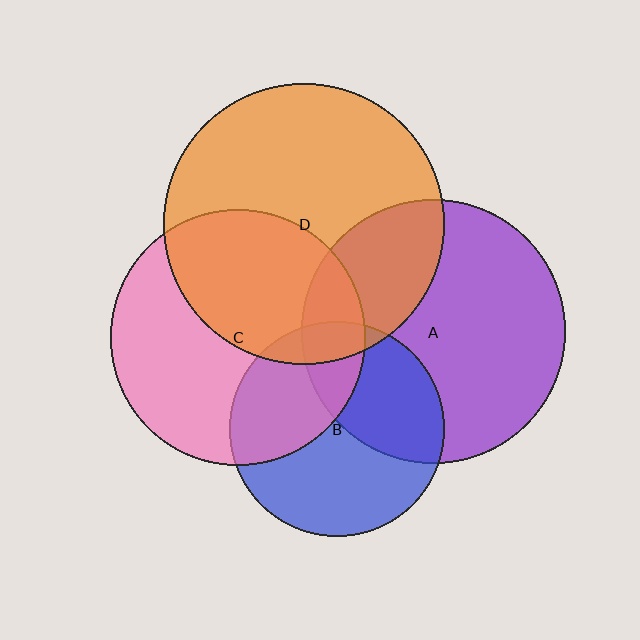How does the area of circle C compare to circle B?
Approximately 1.4 times.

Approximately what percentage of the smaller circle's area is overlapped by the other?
Approximately 35%.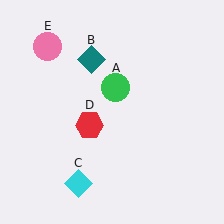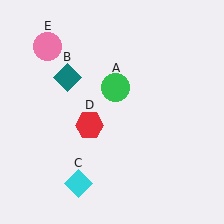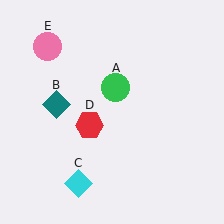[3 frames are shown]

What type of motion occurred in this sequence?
The teal diamond (object B) rotated counterclockwise around the center of the scene.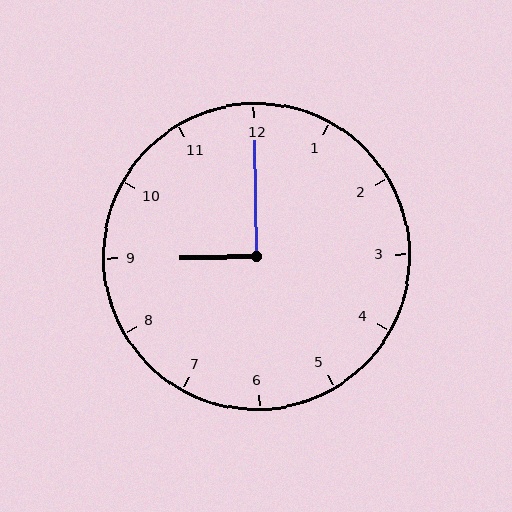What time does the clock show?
9:00.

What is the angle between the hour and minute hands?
Approximately 90 degrees.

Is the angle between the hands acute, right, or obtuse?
It is right.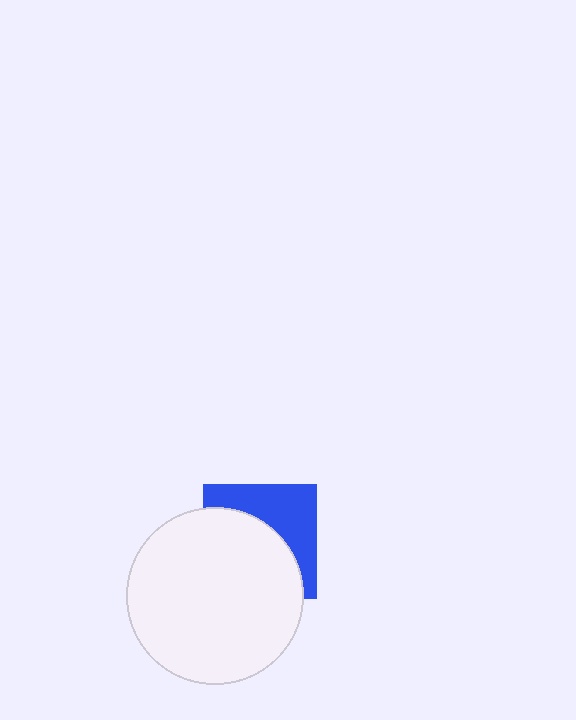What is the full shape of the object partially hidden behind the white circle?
The partially hidden object is a blue square.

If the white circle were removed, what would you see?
You would see the complete blue square.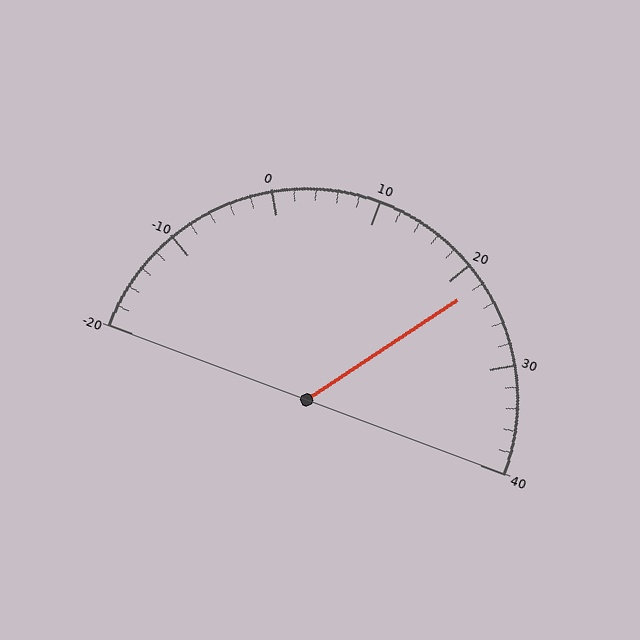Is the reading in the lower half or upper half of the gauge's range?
The reading is in the upper half of the range (-20 to 40).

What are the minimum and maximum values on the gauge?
The gauge ranges from -20 to 40.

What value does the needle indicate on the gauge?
The needle indicates approximately 22.